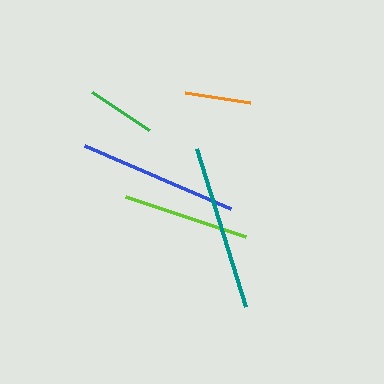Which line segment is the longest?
The teal line is the longest at approximately 166 pixels.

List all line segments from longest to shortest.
From longest to shortest: teal, blue, lime, green, orange.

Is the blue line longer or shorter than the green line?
The blue line is longer than the green line.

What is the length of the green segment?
The green segment is approximately 68 pixels long.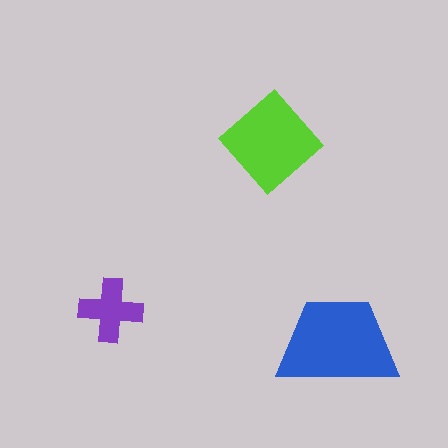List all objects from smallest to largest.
The purple cross, the lime diamond, the blue trapezoid.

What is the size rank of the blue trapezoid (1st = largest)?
1st.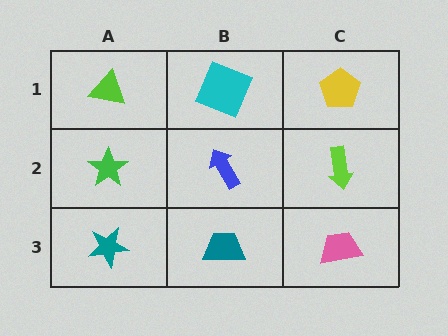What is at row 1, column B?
A cyan square.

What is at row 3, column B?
A teal trapezoid.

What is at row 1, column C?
A yellow pentagon.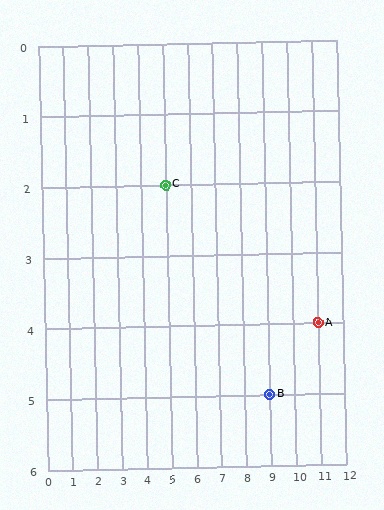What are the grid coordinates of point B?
Point B is at grid coordinates (9, 5).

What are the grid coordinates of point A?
Point A is at grid coordinates (11, 4).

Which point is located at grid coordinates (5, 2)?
Point C is at (5, 2).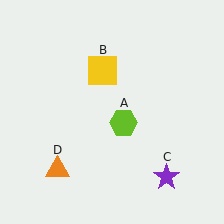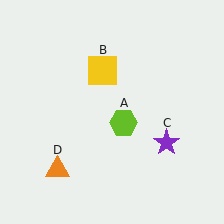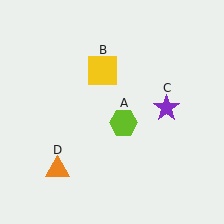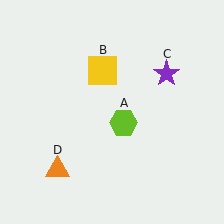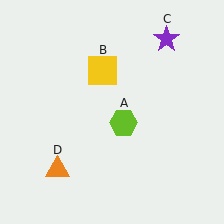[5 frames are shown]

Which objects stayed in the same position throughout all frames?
Lime hexagon (object A) and yellow square (object B) and orange triangle (object D) remained stationary.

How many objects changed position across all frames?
1 object changed position: purple star (object C).